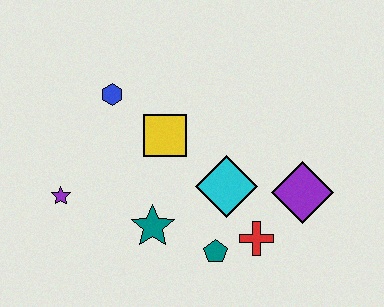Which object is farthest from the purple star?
The purple diamond is farthest from the purple star.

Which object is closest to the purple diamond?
The red cross is closest to the purple diamond.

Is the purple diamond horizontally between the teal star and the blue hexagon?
No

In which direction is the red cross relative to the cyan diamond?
The red cross is below the cyan diamond.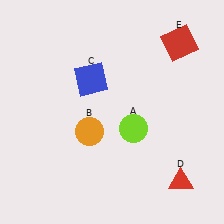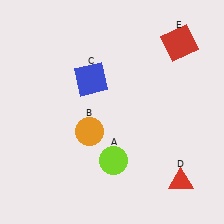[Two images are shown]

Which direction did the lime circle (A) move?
The lime circle (A) moved down.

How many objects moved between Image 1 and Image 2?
1 object moved between the two images.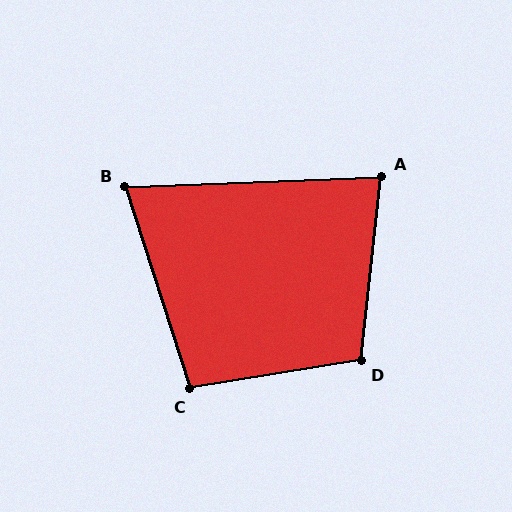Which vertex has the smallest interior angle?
B, at approximately 75 degrees.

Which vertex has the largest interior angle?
D, at approximately 105 degrees.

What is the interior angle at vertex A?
Approximately 82 degrees (acute).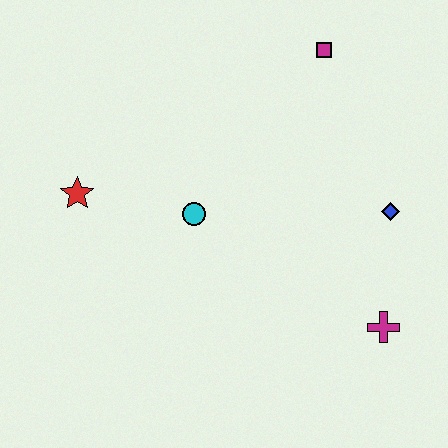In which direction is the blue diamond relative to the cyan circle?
The blue diamond is to the right of the cyan circle.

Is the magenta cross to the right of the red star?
Yes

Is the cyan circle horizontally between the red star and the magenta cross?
Yes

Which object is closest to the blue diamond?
The magenta cross is closest to the blue diamond.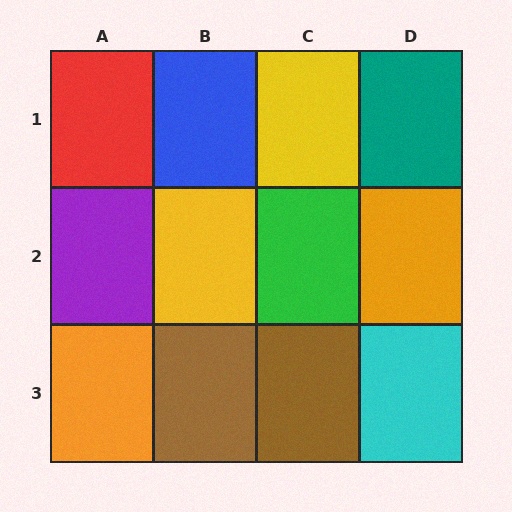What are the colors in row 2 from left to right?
Purple, yellow, green, orange.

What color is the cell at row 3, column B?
Brown.